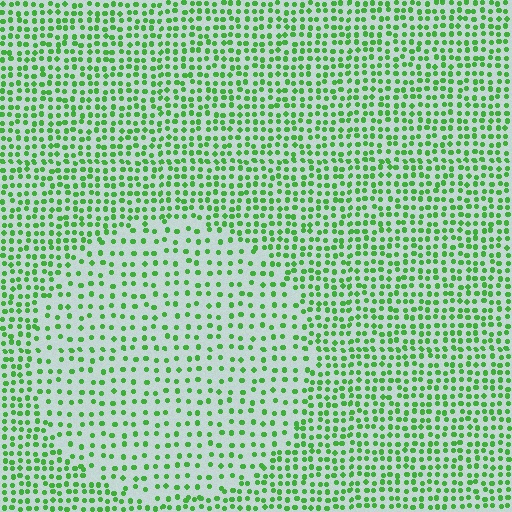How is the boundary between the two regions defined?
The boundary is defined by a change in element density (approximately 1.9x ratio). All elements are the same color, size, and shape.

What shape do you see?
I see a circle.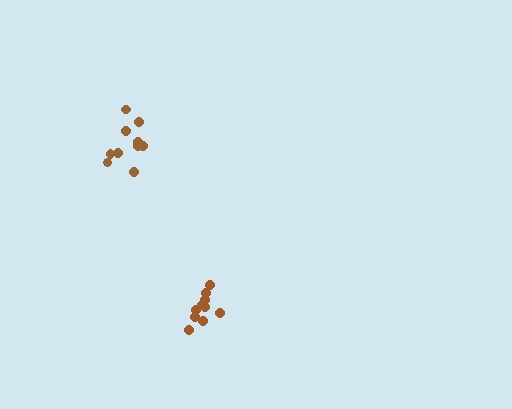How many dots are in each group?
Group 1: 10 dots, Group 2: 10 dots (20 total).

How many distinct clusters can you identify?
There are 2 distinct clusters.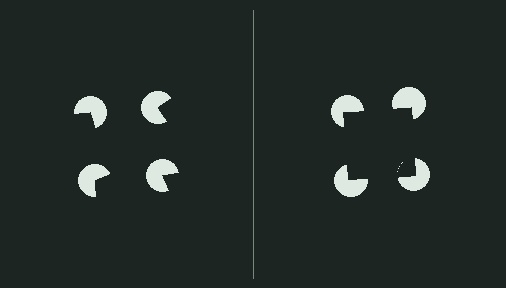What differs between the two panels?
The pac-man discs are positioned identically on both sides; only the wedge orientations differ. On the right they align to a square; on the left they are misaligned.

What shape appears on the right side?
An illusory square.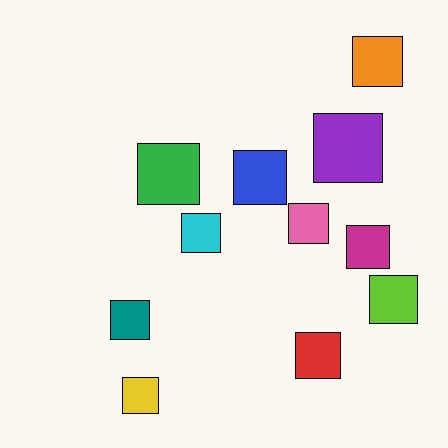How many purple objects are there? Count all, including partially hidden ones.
There is 1 purple object.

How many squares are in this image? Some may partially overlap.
There are 11 squares.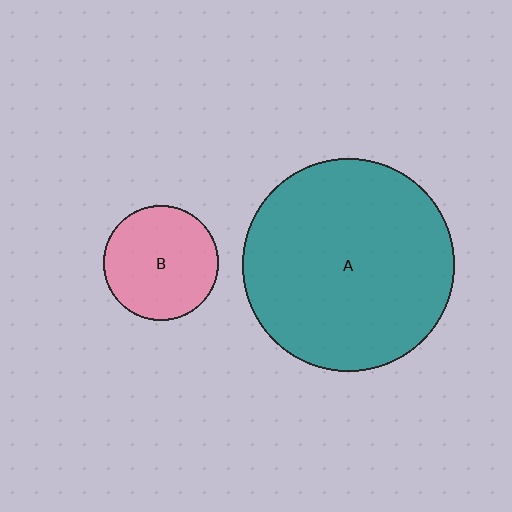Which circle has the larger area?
Circle A (teal).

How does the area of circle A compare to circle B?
Approximately 3.4 times.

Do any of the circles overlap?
No, none of the circles overlap.